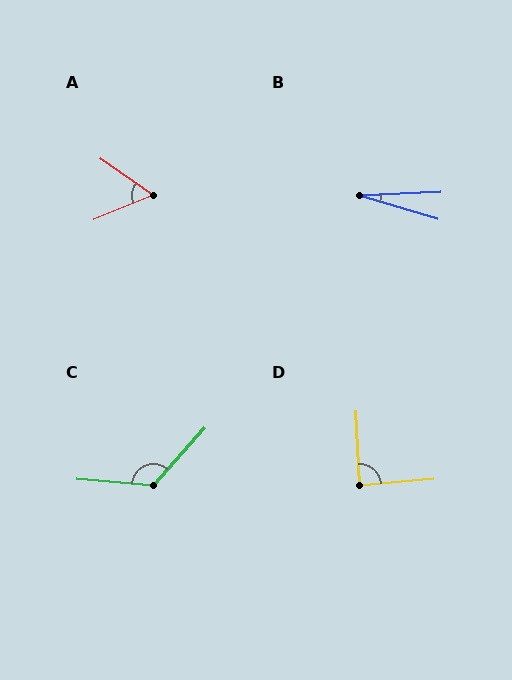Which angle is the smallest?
B, at approximately 19 degrees.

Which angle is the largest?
C, at approximately 127 degrees.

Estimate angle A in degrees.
Approximately 57 degrees.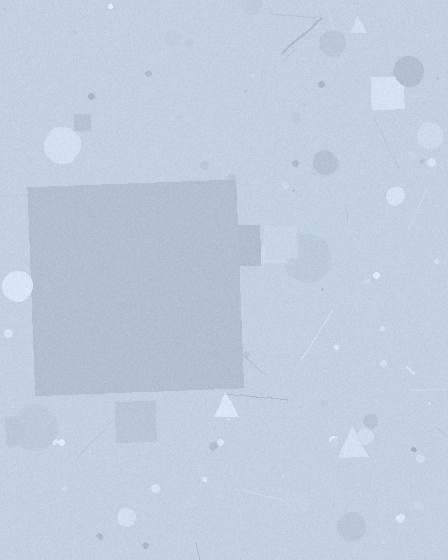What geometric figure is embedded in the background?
A square is embedded in the background.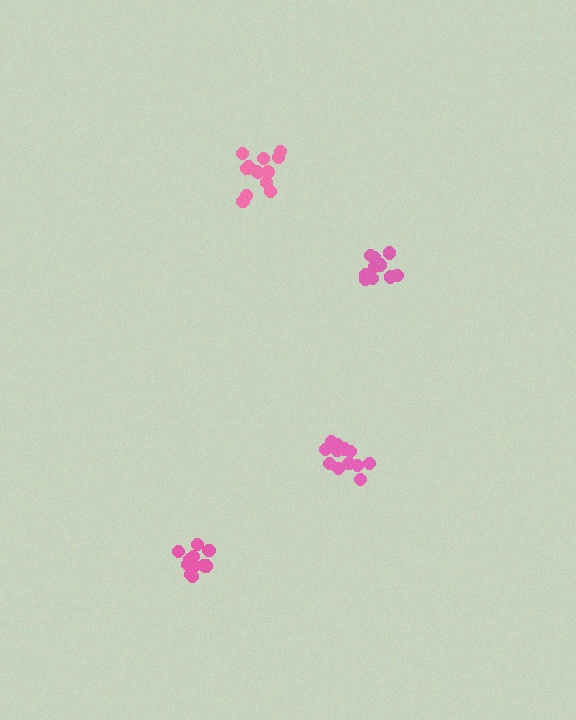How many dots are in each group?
Group 1: 13 dots, Group 2: 12 dots, Group 3: 12 dots, Group 4: 10 dots (47 total).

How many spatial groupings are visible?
There are 4 spatial groupings.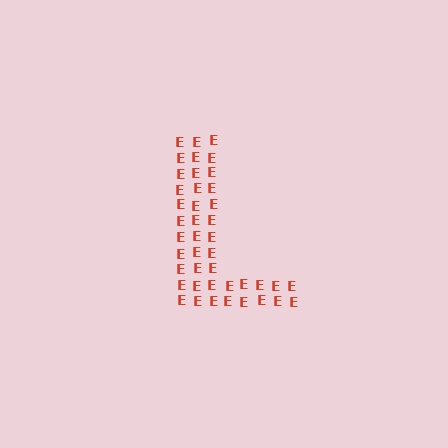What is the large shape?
The large shape is the letter L.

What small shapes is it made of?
It is made of small letter E's.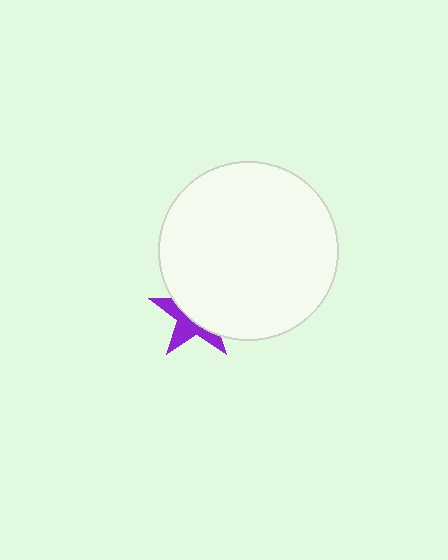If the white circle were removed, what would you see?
You would see the complete purple star.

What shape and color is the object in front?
The object in front is a white circle.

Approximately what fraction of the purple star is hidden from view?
Roughly 59% of the purple star is hidden behind the white circle.